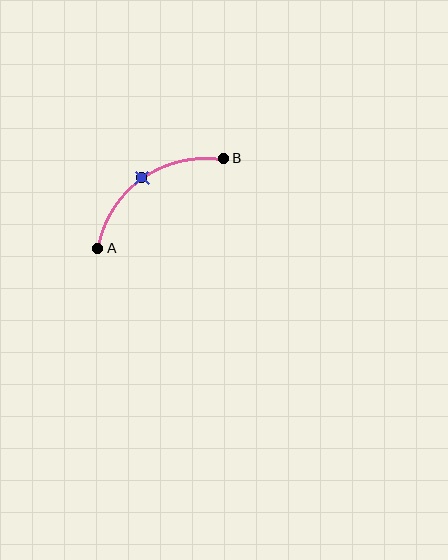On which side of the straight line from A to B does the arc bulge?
The arc bulges above and to the left of the straight line connecting A and B.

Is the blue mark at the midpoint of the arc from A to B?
Yes. The blue mark lies on the arc at equal arc-length from both A and B — it is the arc midpoint.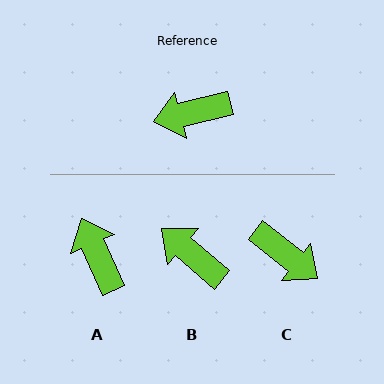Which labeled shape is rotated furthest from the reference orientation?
C, about 128 degrees away.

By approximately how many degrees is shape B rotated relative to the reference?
Approximately 54 degrees clockwise.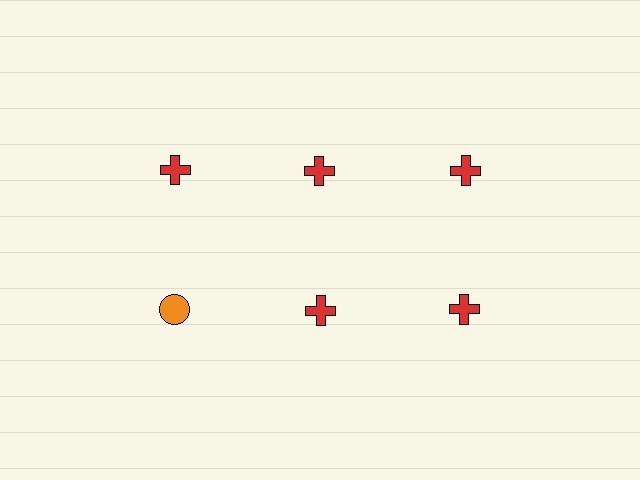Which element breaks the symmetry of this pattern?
The orange circle in the second row, leftmost column breaks the symmetry. All other shapes are red crosses.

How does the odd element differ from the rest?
It differs in both color (orange instead of red) and shape (circle instead of cross).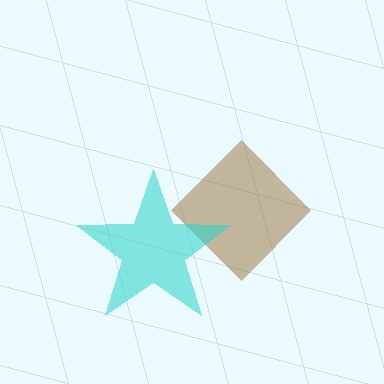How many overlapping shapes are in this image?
There are 2 overlapping shapes in the image.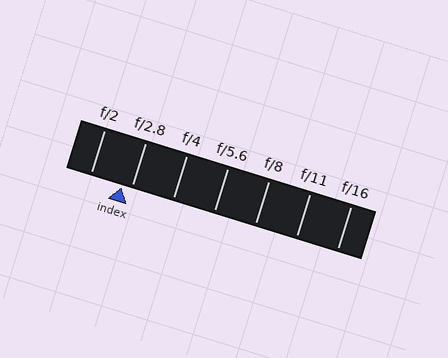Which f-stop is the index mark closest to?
The index mark is closest to f/2.8.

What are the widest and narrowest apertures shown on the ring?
The widest aperture shown is f/2 and the narrowest is f/16.